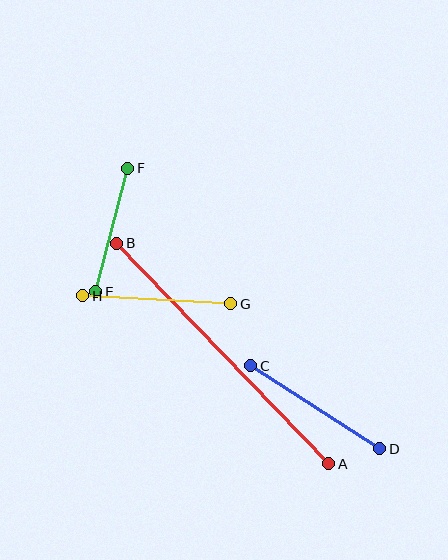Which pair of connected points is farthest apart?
Points A and B are farthest apart.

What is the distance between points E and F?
The distance is approximately 128 pixels.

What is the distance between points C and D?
The distance is approximately 153 pixels.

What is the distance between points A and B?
The distance is approximately 306 pixels.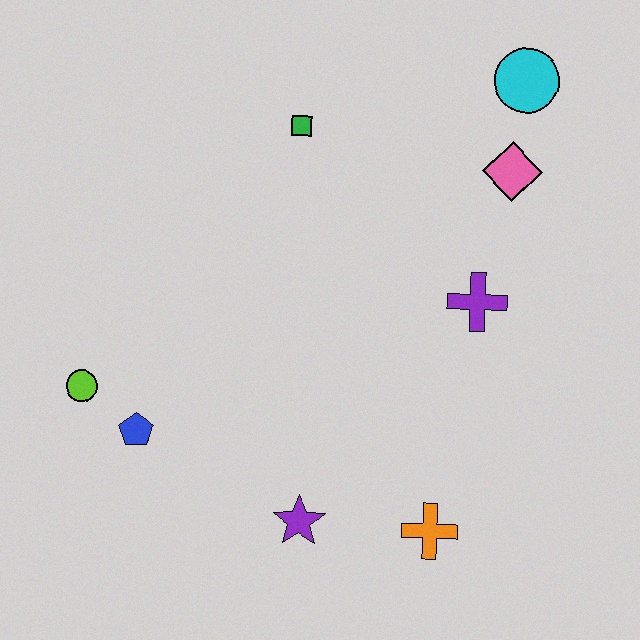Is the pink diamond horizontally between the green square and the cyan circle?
Yes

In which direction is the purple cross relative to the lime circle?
The purple cross is to the right of the lime circle.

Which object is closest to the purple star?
The orange cross is closest to the purple star.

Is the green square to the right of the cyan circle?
No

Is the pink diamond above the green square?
No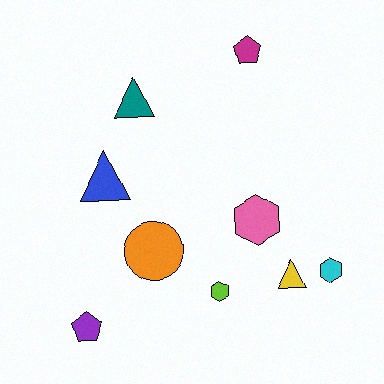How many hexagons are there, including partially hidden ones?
There are 3 hexagons.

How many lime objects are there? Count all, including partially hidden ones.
There is 1 lime object.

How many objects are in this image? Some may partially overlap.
There are 9 objects.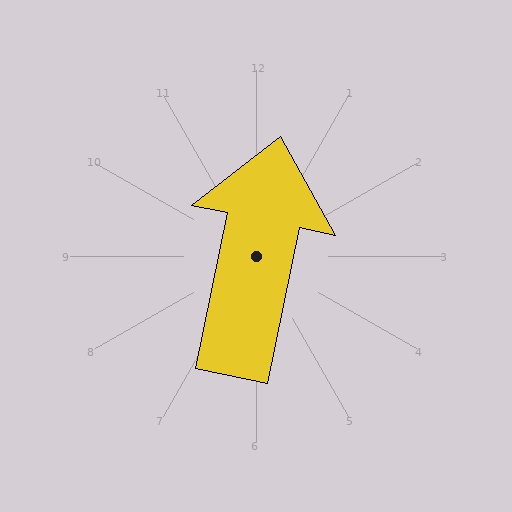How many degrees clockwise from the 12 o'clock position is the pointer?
Approximately 12 degrees.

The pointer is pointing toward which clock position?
Roughly 12 o'clock.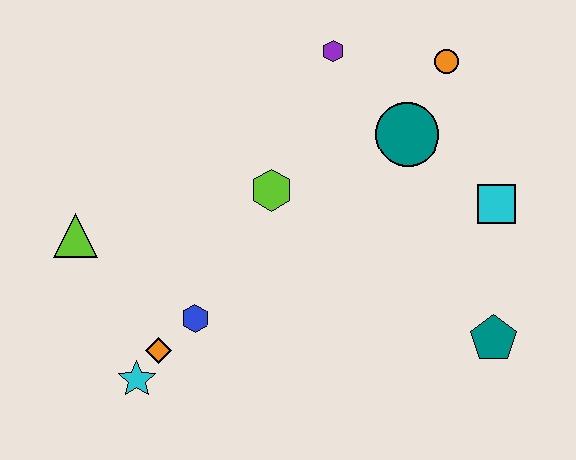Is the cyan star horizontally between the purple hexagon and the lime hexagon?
No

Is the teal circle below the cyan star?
No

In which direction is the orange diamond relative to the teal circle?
The orange diamond is to the left of the teal circle.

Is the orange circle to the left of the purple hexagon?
No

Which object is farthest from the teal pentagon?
The lime triangle is farthest from the teal pentagon.